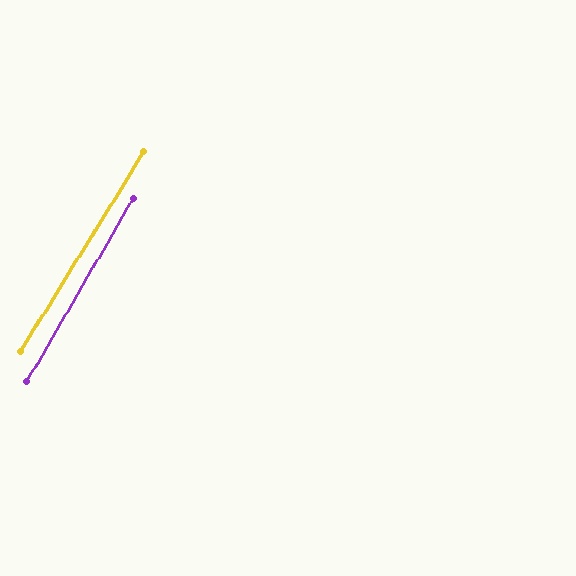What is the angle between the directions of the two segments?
Approximately 2 degrees.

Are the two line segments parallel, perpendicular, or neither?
Parallel — their directions differ by only 1.7°.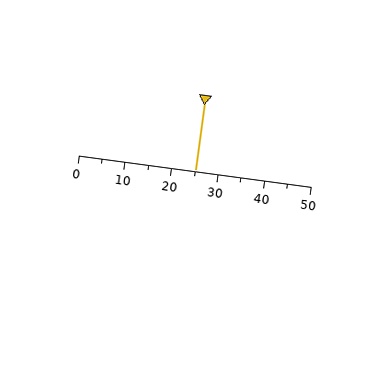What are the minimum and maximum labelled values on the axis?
The axis runs from 0 to 50.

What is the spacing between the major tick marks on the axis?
The major ticks are spaced 10 apart.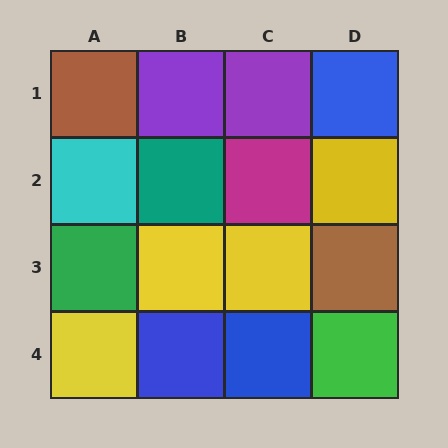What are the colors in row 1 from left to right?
Brown, purple, purple, blue.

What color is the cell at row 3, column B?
Yellow.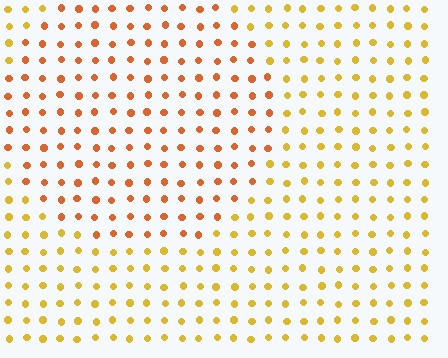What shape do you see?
I see a circle.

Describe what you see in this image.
The image is filled with small yellow elements in a uniform arrangement. A circle-shaped region is visible where the elements are tinted to a slightly different hue, forming a subtle color boundary.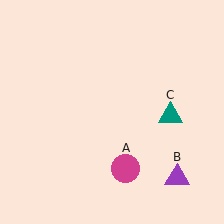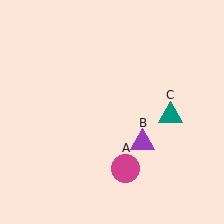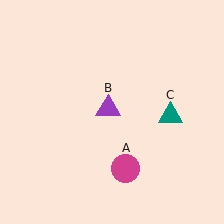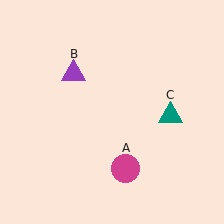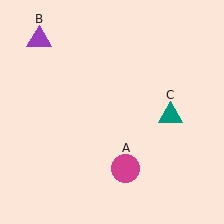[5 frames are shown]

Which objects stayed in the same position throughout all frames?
Magenta circle (object A) and teal triangle (object C) remained stationary.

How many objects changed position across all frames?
1 object changed position: purple triangle (object B).